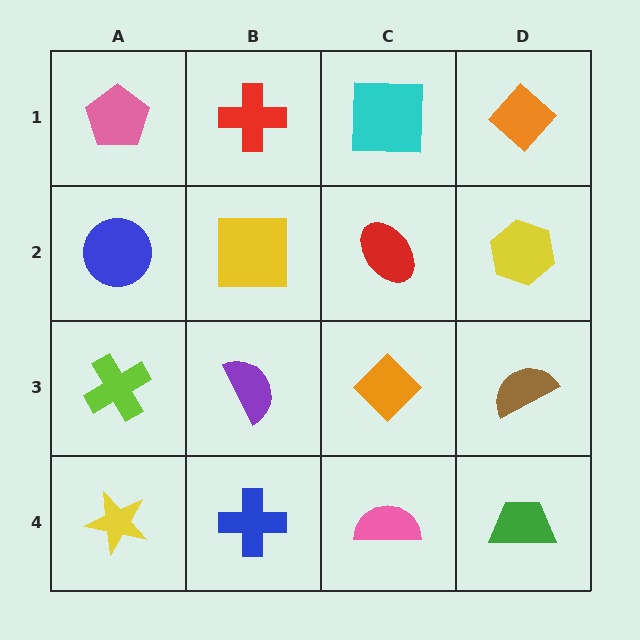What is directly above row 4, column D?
A brown semicircle.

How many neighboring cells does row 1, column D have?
2.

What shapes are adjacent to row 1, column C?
A red ellipse (row 2, column C), a red cross (row 1, column B), an orange diamond (row 1, column D).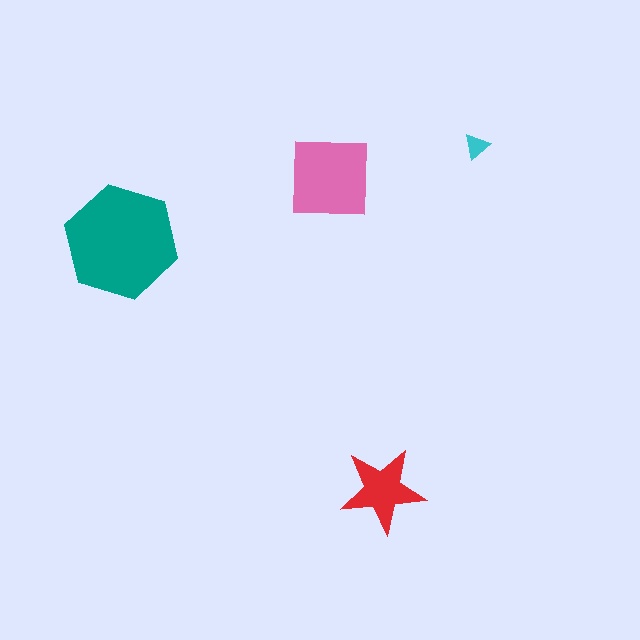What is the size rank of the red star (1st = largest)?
3rd.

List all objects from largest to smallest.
The teal hexagon, the pink square, the red star, the cyan triangle.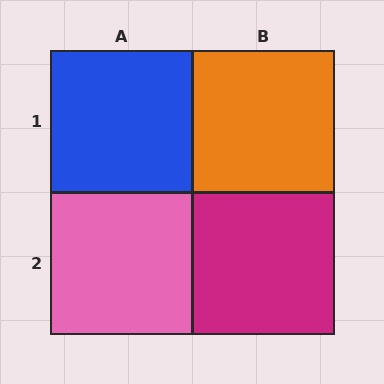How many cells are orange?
1 cell is orange.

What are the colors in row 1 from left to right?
Blue, orange.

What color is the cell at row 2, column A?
Pink.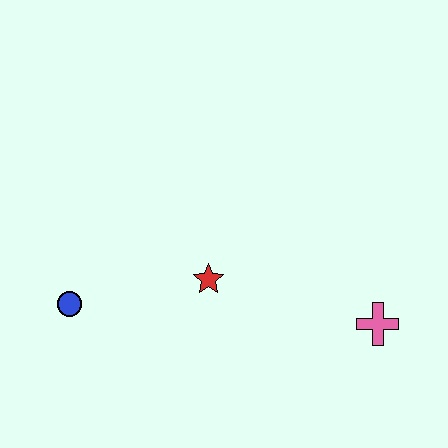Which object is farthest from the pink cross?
The blue circle is farthest from the pink cross.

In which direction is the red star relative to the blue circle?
The red star is to the right of the blue circle.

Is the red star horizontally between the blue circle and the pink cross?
Yes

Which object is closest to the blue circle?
The red star is closest to the blue circle.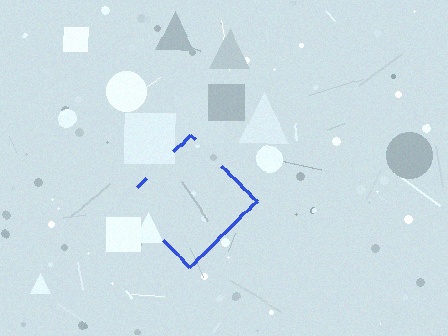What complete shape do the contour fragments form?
The contour fragments form a diamond.